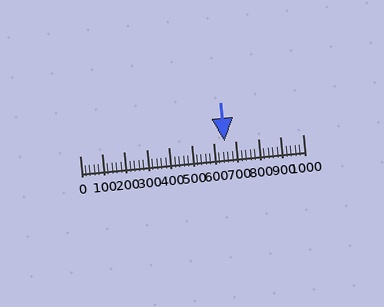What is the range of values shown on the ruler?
The ruler shows values from 0 to 1000.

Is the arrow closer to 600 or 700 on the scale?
The arrow is closer to 700.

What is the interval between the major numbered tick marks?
The major tick marks are spaced 100 units apart.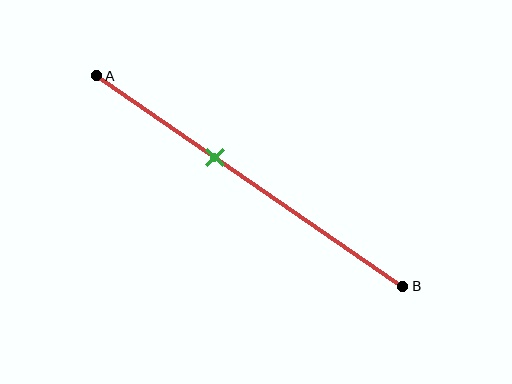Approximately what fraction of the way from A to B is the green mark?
The green mark is approximately 40% of the way from A to B.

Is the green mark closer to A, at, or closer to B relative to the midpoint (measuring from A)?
The green mark is closer to point A than the midpoint of segment AB.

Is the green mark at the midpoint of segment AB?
No, the mark is at about 40% from A, not at the 50% midpoint.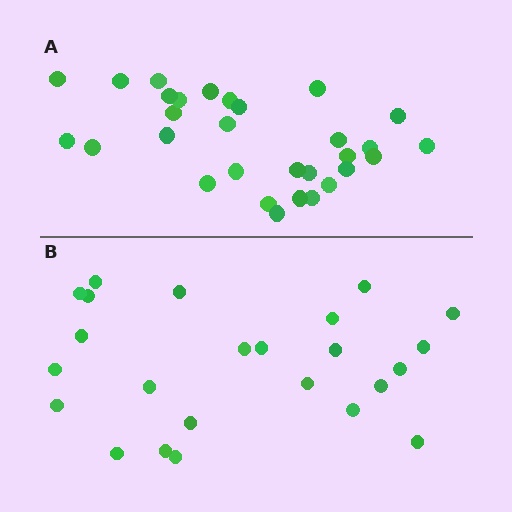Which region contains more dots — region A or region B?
Region A (the top region) has more dots.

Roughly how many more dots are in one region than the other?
Region A has about 6 more dots than region B.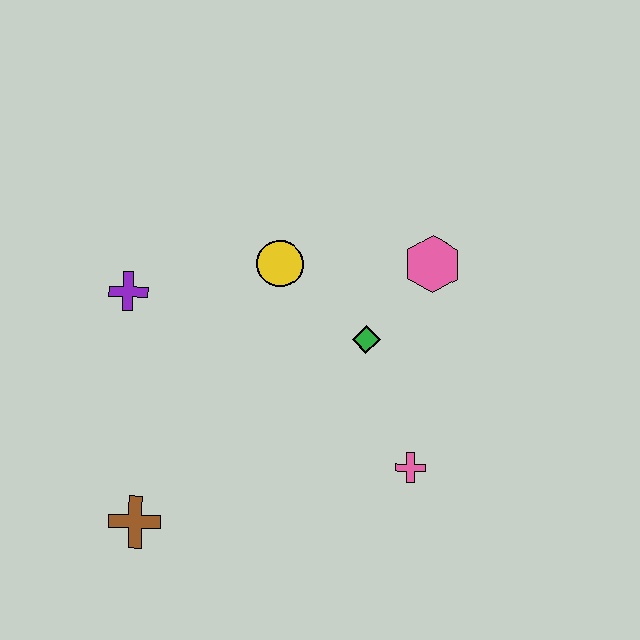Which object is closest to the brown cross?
The purple cross is closest to the brown cross.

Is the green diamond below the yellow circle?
Yes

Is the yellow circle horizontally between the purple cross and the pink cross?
Yes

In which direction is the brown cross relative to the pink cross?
The brown cross is to the left of the pink cross.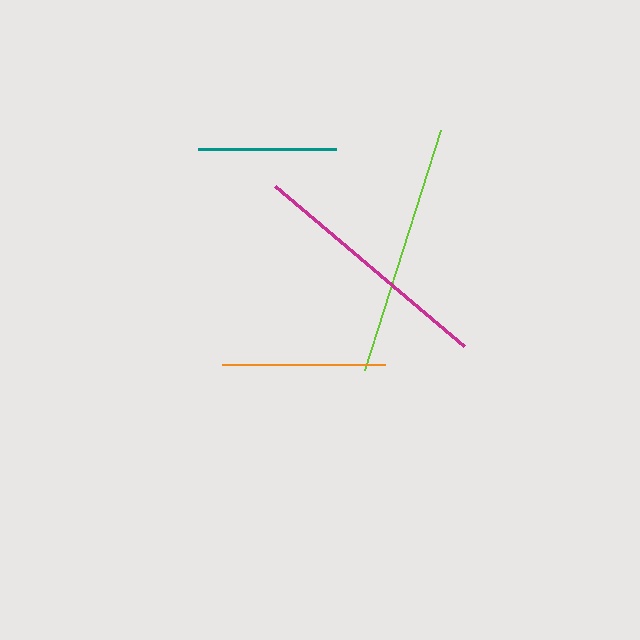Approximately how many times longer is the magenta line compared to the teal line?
The magenta line is approximately 1.8 times the length of the teal line.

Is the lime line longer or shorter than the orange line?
The lime line is longer than the orange line.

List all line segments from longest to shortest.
From longest to shortest: lime, magenta, orange, teal.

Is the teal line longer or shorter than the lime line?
The lime line is longer than the teal line.